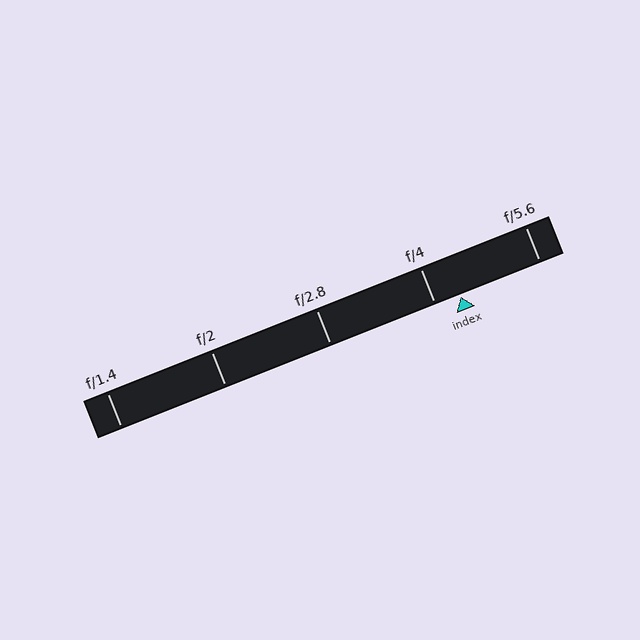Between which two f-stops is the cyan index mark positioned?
The index mark is between f/4 and f/5.6.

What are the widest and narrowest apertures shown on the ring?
The widest aperture shown is f/1.4 and the narrowest is f/5.6.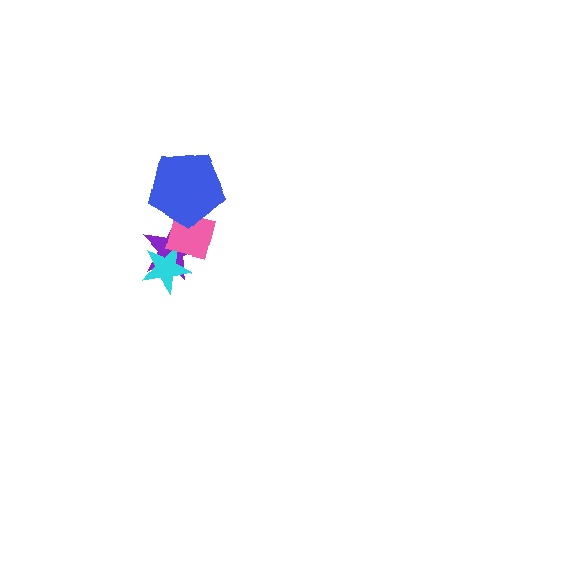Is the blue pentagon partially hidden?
No, no other shape covers it.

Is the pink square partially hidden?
Yes, it is partially covered by another shape.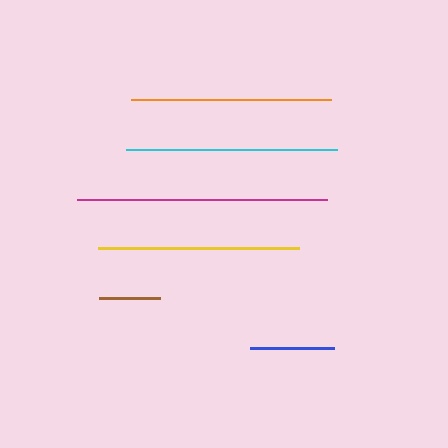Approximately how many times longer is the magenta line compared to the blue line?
The magenta line is approximately 3.0 times the length of the blue line.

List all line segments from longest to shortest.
From longest to shortest: magenta, cyan, yellow, orange, blue, brown.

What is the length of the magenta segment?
The magenta segment is approximately 251 pixels long.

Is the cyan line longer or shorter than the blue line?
The cyan line is longer than the blue line.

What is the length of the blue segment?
The blue segment is approximately 84 pixels long.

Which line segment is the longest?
The magenta line is the longest at approximately 251 pixels.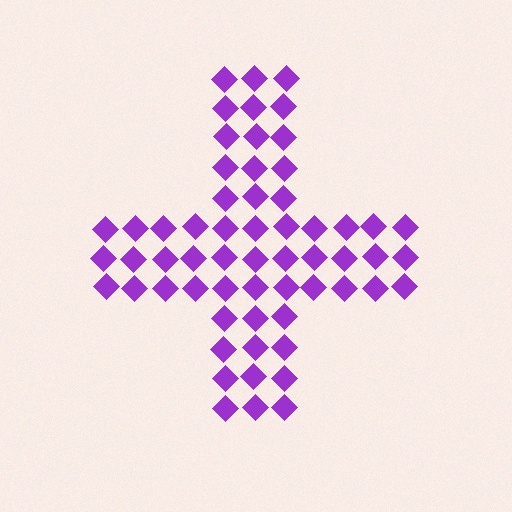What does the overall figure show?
The overall figure shows a cross.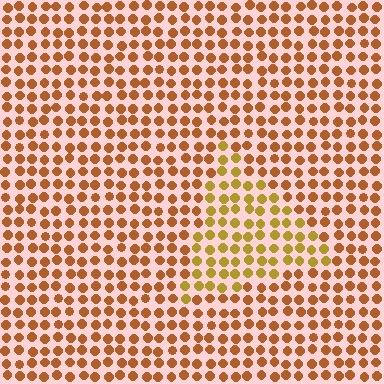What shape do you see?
I see a triangle.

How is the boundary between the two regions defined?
The boundary is defined purely by a slight shift in hue (about 27 degrees). Spacing, size, and orientation are identical on both sides.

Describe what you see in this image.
The image is filled with small brown elements in a uniform arrangement. A triangle-shaped region is visible where the elements are tinted to a slightly different hue, forming a subtle color boundary.